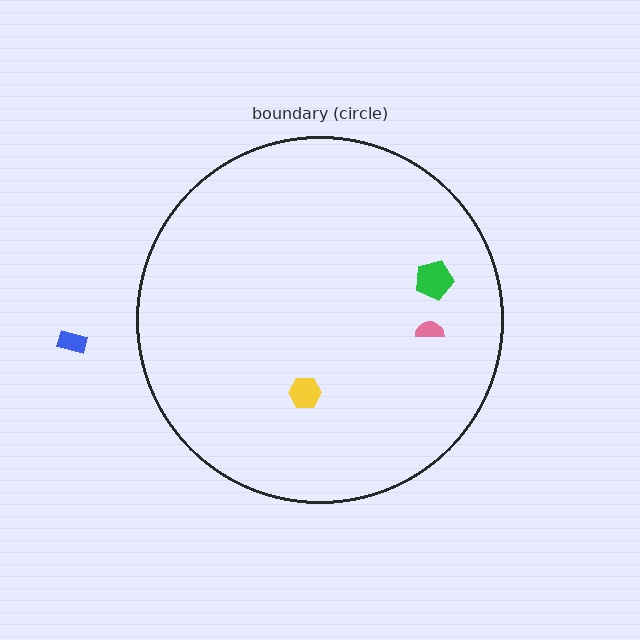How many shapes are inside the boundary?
3 inside, 1 outside.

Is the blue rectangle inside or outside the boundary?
Outside.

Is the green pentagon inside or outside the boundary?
Inside.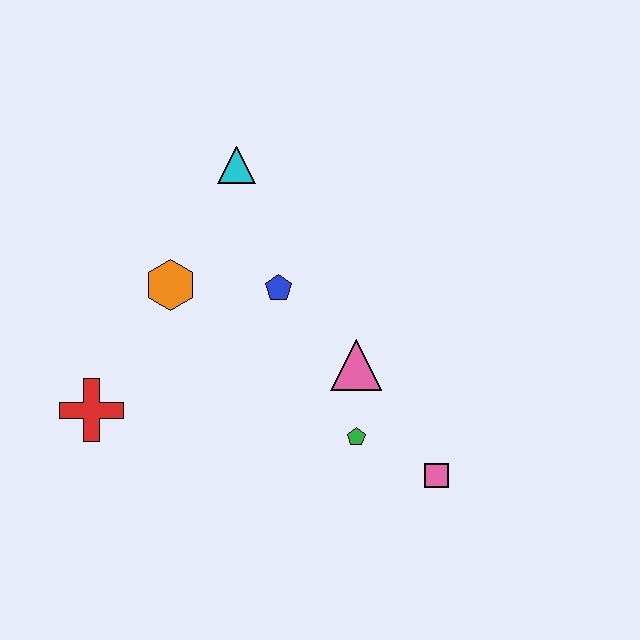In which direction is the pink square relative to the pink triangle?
The pink square is below the pink triangle.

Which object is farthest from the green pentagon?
The cyan triangle is farthest from the green pentagon.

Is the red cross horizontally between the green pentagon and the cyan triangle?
No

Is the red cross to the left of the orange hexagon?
Yes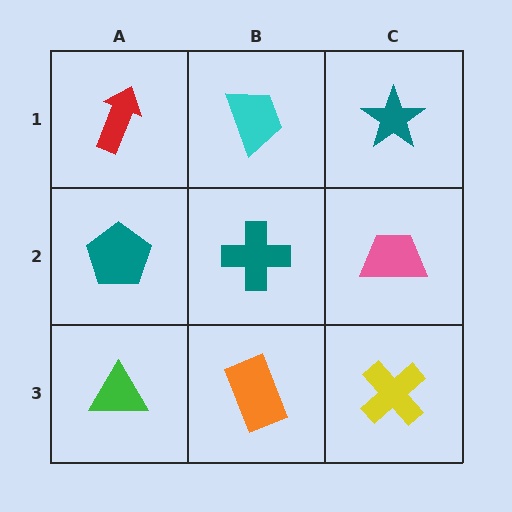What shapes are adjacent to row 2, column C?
A teal star (row 1, column C), a yellow cross (row 3, column C), a teal cross (row 2, column B).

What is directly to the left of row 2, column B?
A teal pentagon.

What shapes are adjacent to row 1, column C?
A pink trapezoid (row 2, column C), a cyan trapezoid (row 1, column B).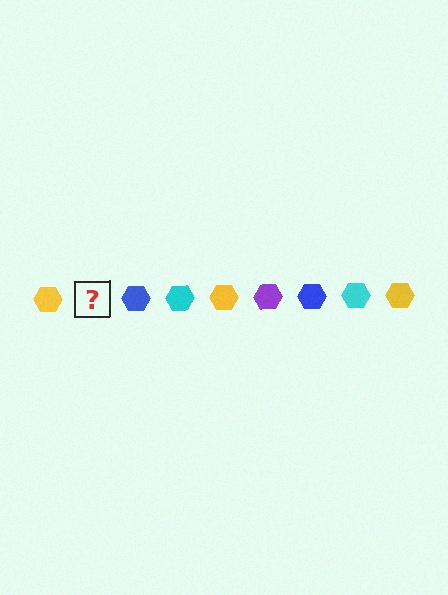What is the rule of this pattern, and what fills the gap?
The rule is that the pattern cycles through yellow, purple, blue, cyan hexagons. The gap should be filled with a purple hexagon.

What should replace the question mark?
The question mark should be replaced with a purple hexagon.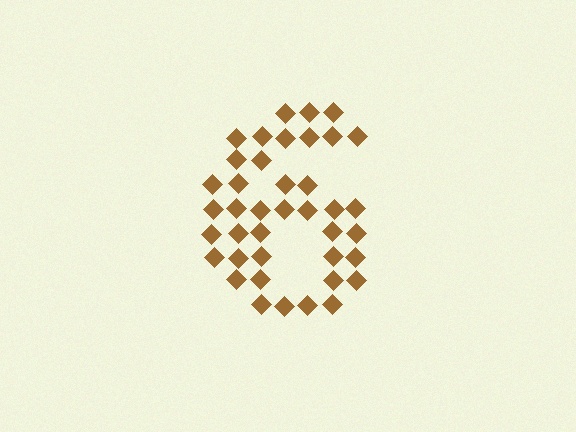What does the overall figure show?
The overall figure shows the digit 6.